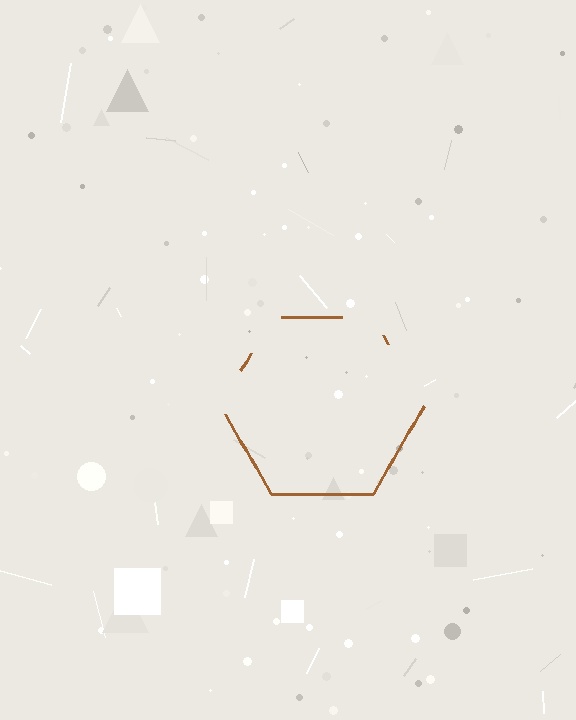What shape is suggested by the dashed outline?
The dashed outline suggests a hexagon.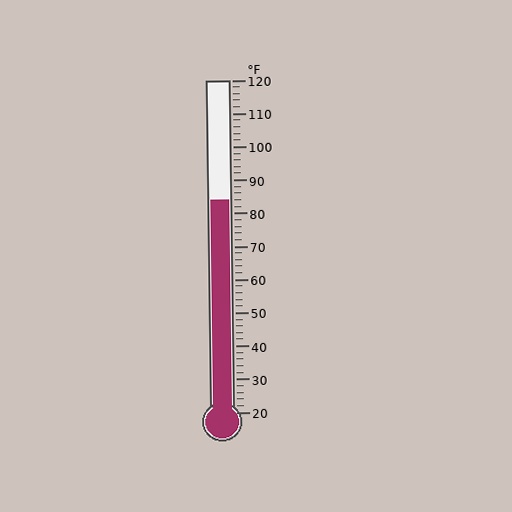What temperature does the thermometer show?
The thermometer shows approximately 84°F.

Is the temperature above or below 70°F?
The temperature is above 70°F.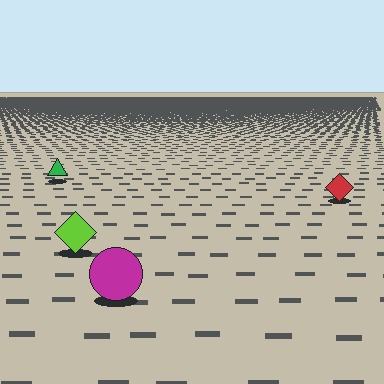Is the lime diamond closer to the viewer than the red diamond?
Yes. The lime diamond is closer — you can tell from the texture gradient: the ground texture is coarser near it.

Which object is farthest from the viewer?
The green triangle is farthest from the viewer. It appears smaller and the ground texture around it is denser.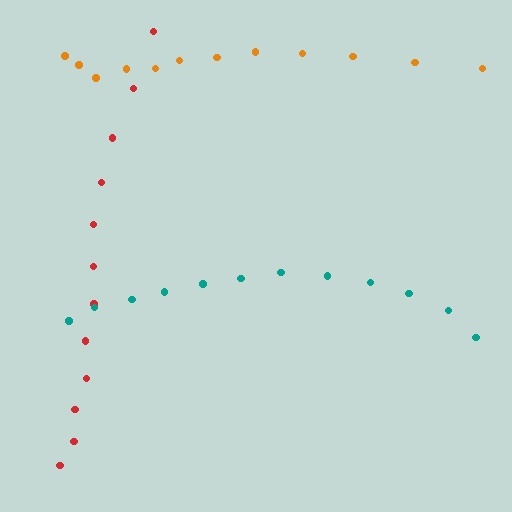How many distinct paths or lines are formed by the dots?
There are 3 distinct paths.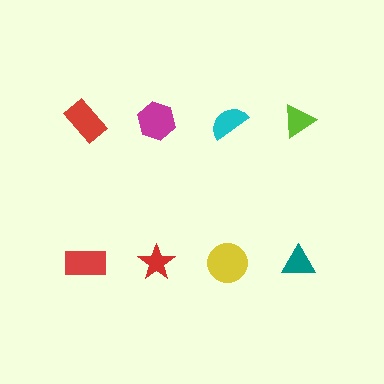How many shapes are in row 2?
4 shapes.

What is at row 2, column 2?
A red star.